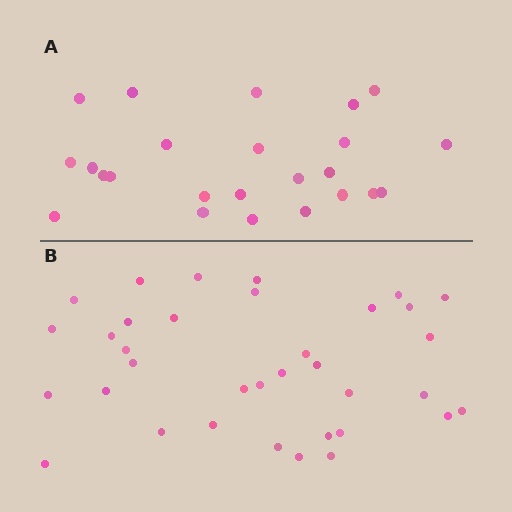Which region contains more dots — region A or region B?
Region B (the bottom region) has more dots.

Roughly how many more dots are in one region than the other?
Region B has roughly 12 or so more dots than region A.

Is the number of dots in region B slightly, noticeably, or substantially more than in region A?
Region B has substantially more. The ratio is roughly 1.5 to 1.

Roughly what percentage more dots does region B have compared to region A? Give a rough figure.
About 45% more.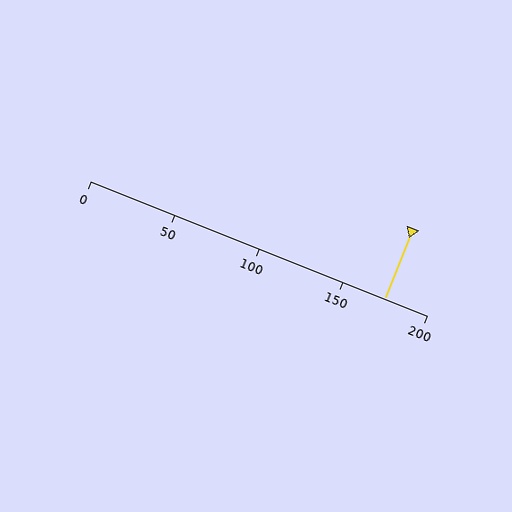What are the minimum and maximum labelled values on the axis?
The axis runs from 0 to 200.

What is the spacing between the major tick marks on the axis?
The major ticks are spaced 50 apart.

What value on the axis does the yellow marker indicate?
The marker indicates approximately 175.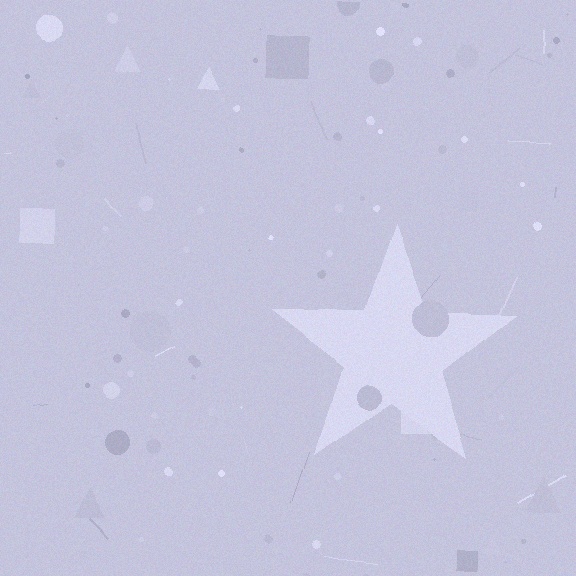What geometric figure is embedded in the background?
A star is embedded in the background.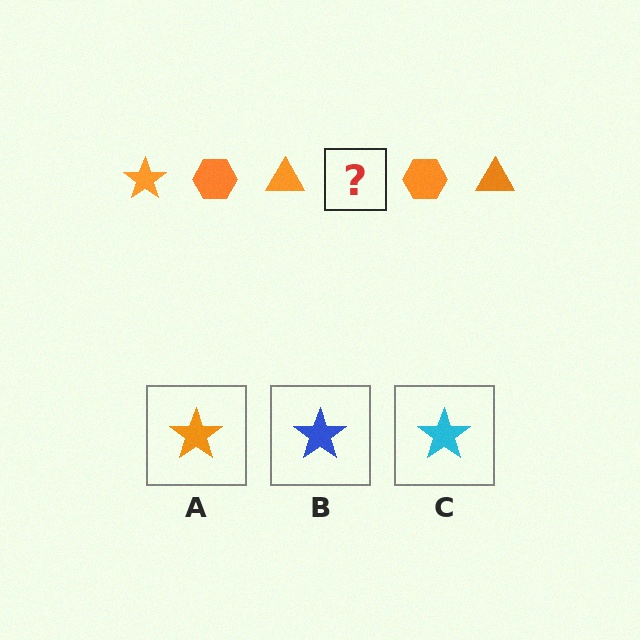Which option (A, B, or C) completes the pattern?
A.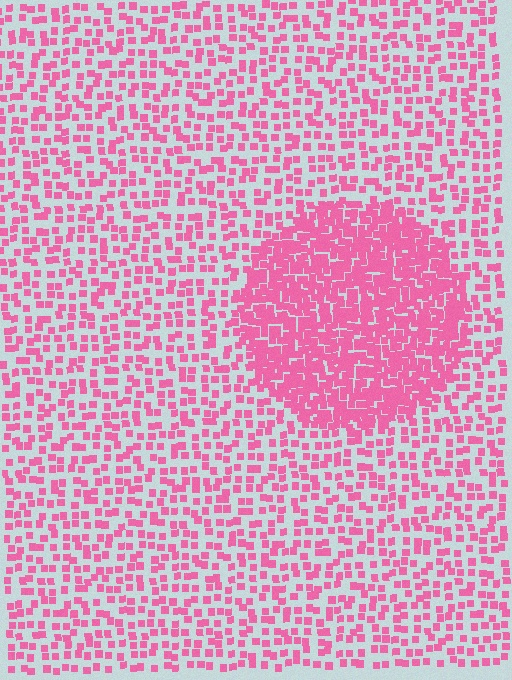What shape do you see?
I see a circle.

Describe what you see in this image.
The image contains small pink elements arranged at two different densities. A circle-shaped region is visible where the elements are more densely packed than the surrounding area.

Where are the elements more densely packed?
The elements are more densely packed inside the circle boundary.